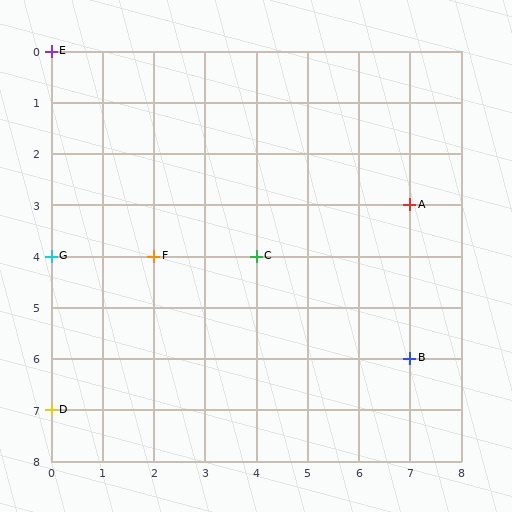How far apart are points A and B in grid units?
Points A and B are 3 rows apart.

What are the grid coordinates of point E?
Point E is at grid coordinates (0, 0).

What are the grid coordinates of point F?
Point F is at grid coordinates (2, 4).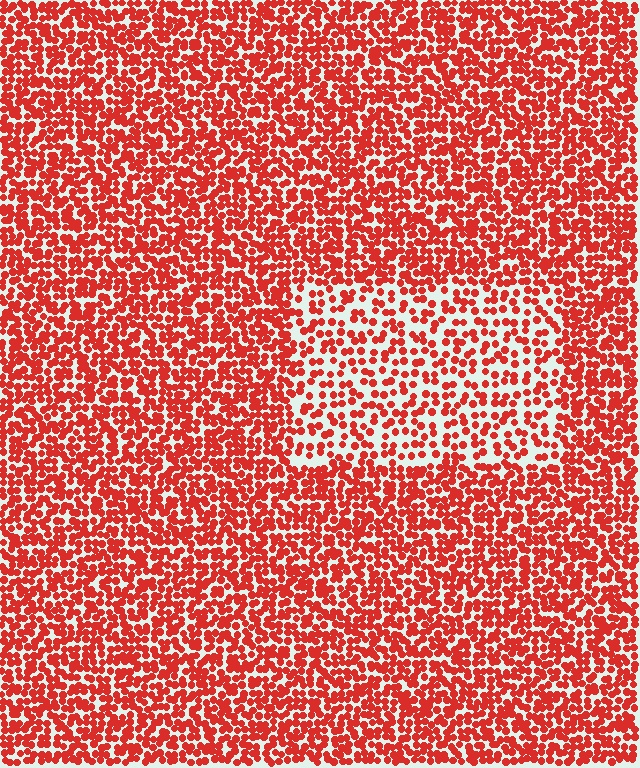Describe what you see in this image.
The image contains small red elements arranged at two different densities. A rectangle-shaped region is visible where the elements are less densely packed than the surrounding area.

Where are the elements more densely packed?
The elements are more densely packed outside the rectangle boundary.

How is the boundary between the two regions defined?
The boundary is defined by a change in element density (approximately 1.9x ratio). All elements are the same color, size, and shape.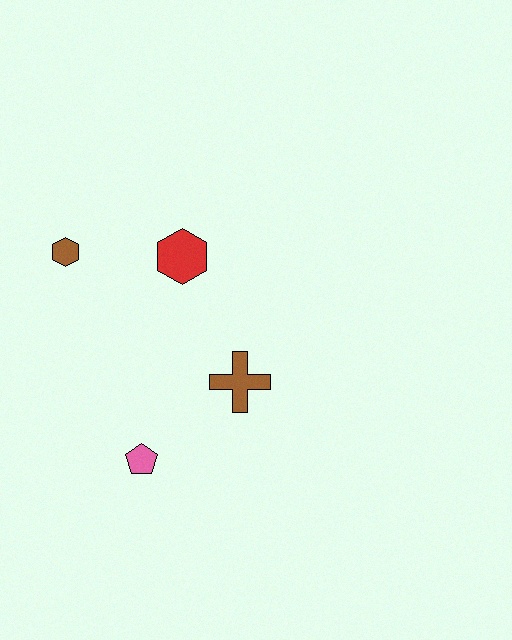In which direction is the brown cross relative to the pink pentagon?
The brown cross is to the right of the pink pentagon.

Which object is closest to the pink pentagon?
The brown cross is closest to the pink pentagon.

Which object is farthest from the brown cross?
The brown hexagon is farthest from the brown cross.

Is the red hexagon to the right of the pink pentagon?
Yes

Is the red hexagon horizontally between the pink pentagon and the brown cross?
Yes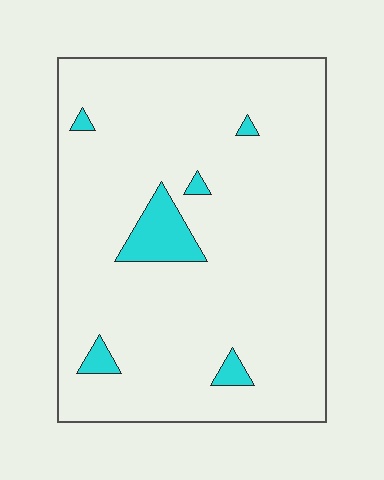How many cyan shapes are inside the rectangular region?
6.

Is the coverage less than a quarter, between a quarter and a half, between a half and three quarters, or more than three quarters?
Less than a quarter.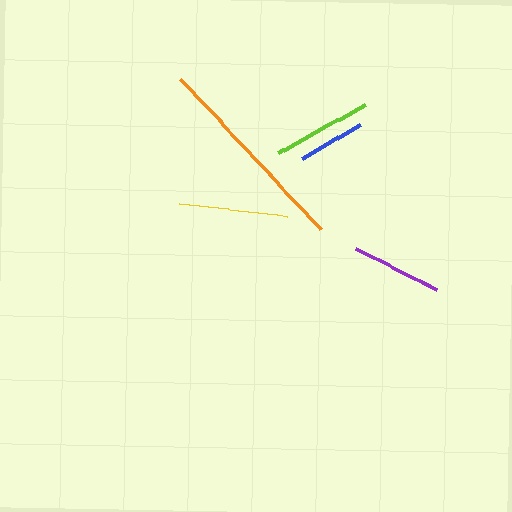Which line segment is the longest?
The orange line is the longest at approximately 206 pixels.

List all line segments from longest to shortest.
From longest to shortest: orange, yellow, lime, purple, blue.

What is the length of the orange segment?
The orange segment is approximately 206 pixels long.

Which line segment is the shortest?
The blue line is the shortest at approximately 68 pixels.